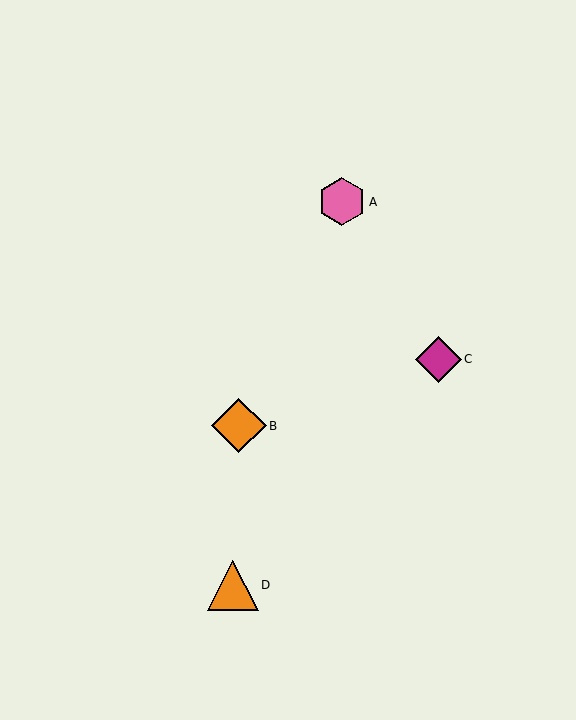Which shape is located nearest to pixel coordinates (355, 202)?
The pink hexagon (labeled A) at (342, 202) is nearest to that location.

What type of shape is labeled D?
Shape D is an orange triangle.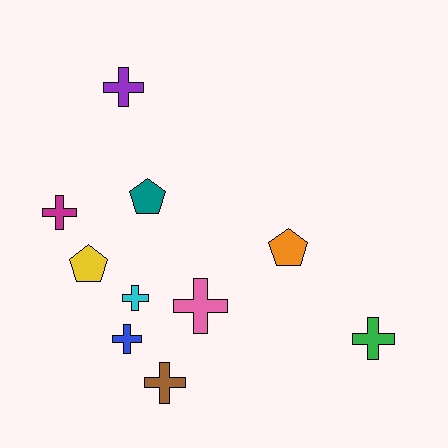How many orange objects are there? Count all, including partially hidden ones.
There is 1 orange object.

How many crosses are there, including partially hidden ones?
There are 7 crosses.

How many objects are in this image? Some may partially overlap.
There are 10 objects.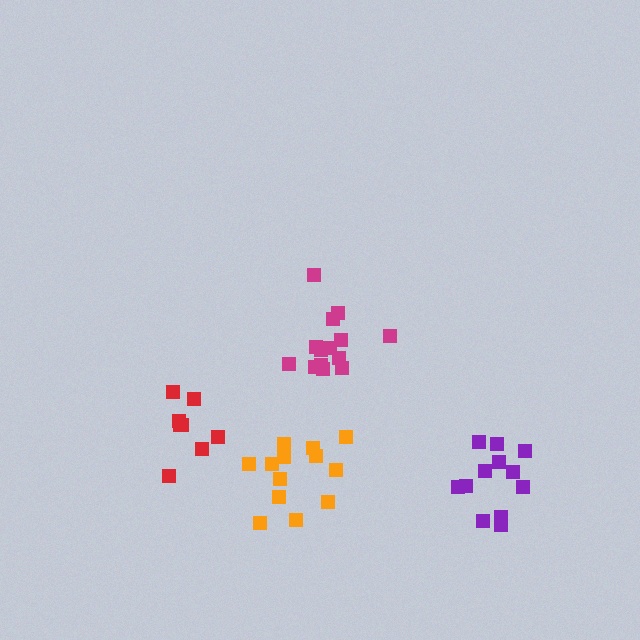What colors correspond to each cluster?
The clusters are colored: magenta, red, purple, orange.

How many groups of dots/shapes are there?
There are 4 groups.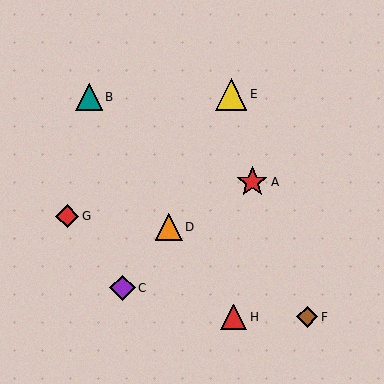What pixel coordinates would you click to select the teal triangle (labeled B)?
Click at (89, 97) to select the teal triangle B.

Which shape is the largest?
The yellow triangle (labeled E) is the largest.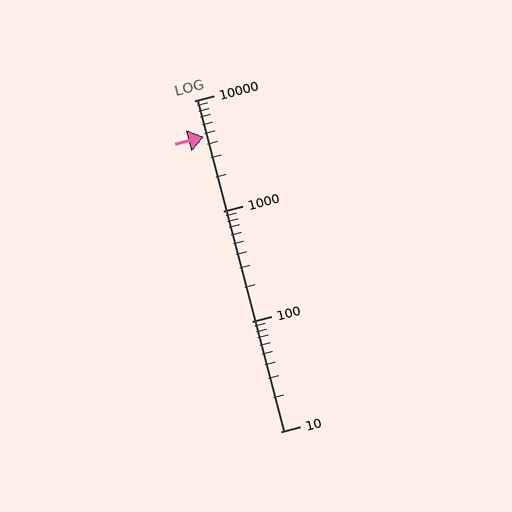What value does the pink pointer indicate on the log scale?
The pointer indicates approximately 4700.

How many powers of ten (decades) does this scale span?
The scale spans 3 decades, from 10 to 10000.